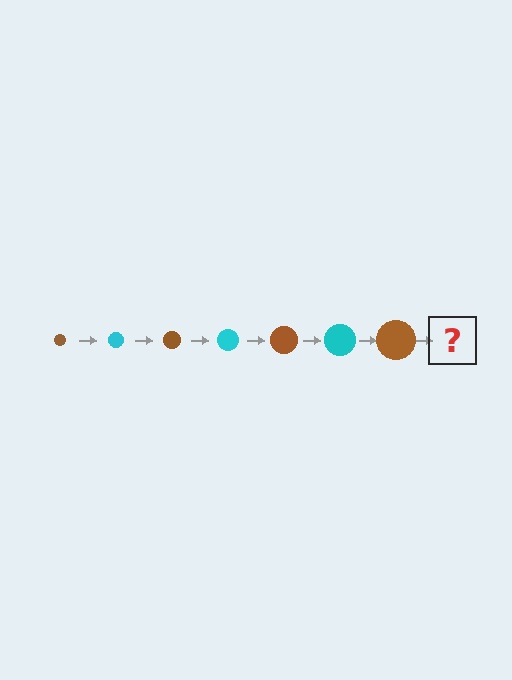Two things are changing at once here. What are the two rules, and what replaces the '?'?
The two rules are that the circle grows larger each step and the color cycles through brown and cyan. The '?' should be a cyan circle, larger than the previous one.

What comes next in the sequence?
The next element should be a cyan circle, larger than the previous one.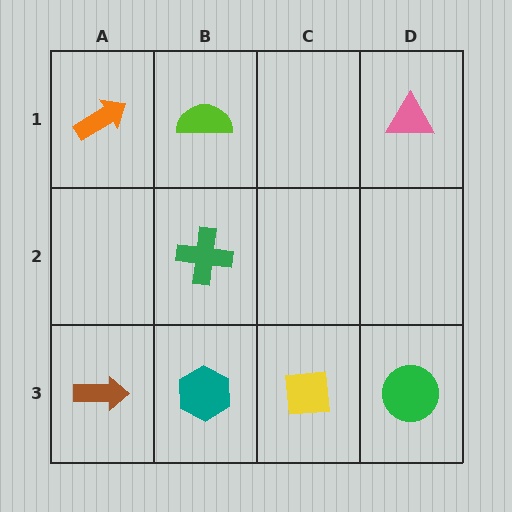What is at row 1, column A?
An orange arrow.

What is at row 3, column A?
A brown arrow.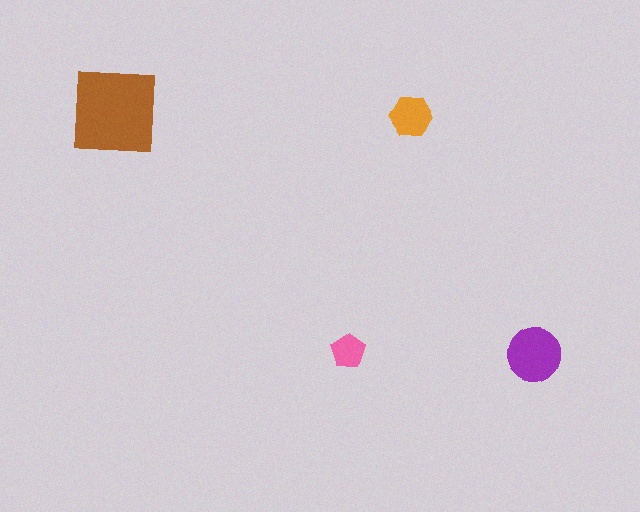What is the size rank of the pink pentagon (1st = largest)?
4th.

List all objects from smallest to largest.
The pink pentagon, the orange hexagon, the purple circle, the brown square.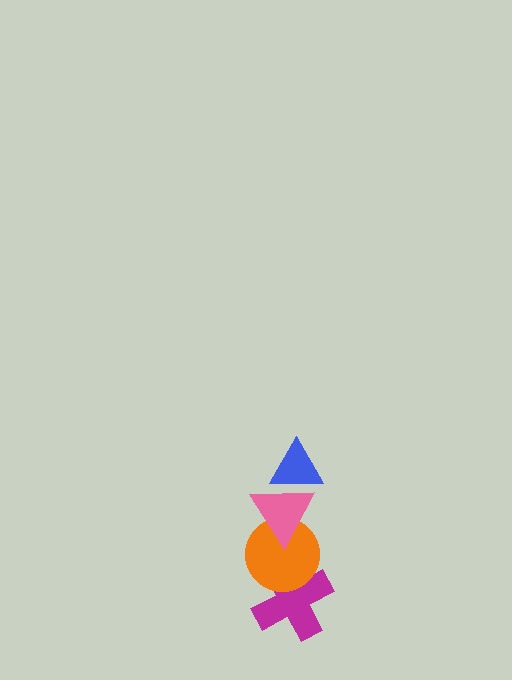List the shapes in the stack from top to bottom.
From top to bottom: the blue triangle, the pink triangle, the orange circle, the magenta cross.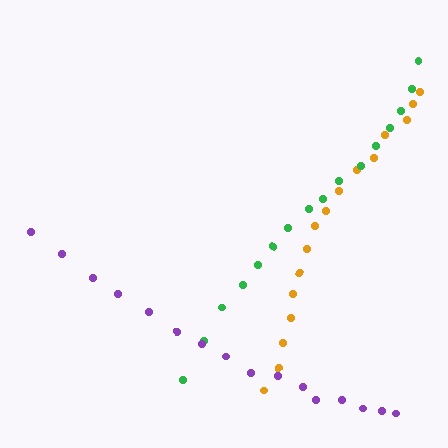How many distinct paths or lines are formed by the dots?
There are 3 distinct paths.